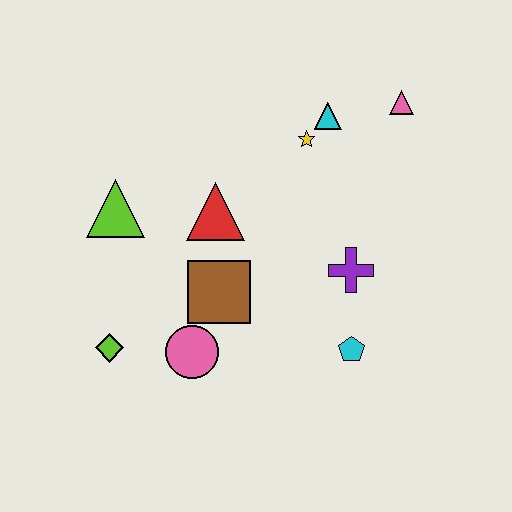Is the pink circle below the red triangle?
Yes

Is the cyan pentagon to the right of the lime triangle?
Yes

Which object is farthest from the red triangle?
The pink triangle is farthest from the red triangle.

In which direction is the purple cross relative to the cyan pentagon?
The purple cross is above the cyan pentagon.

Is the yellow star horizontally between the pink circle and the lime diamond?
No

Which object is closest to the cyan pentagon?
The purple cross is closest to the cyan pentagon.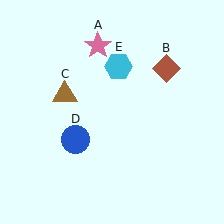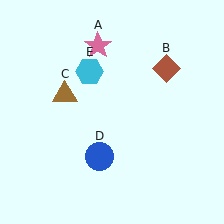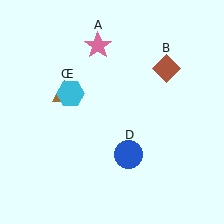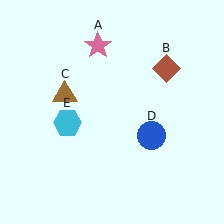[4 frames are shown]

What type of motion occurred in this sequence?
The blue circle (object D), cyan hexagon (object E) rotated counterclockwise around the center of the scene.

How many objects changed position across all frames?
2 objects changed position: blue circle (object D), cyan hexagon (object E).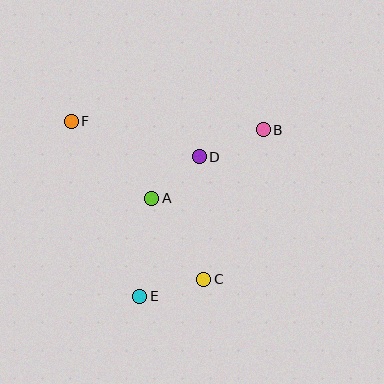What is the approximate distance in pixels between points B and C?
The distance between B and C is approximately 161 pixels.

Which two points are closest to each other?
Points A and D are closest to each other.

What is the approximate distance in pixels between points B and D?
The distance between B and D is approximately 69 pixels.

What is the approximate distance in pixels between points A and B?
The distance between A and B is approximately 131 pixels.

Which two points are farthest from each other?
Points B and E are farthest from each other.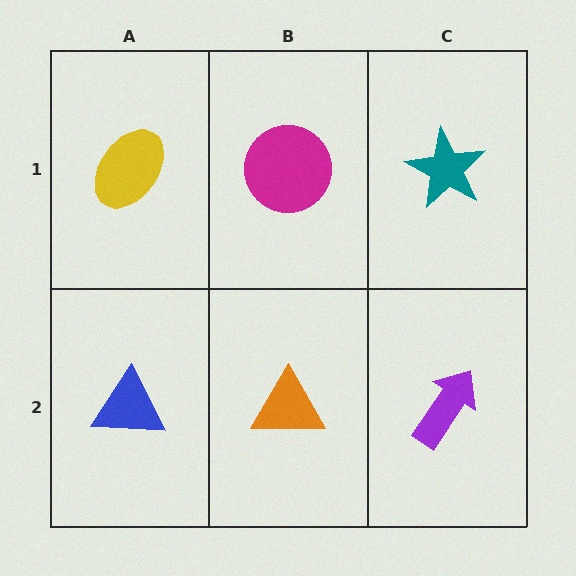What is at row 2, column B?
An orange triangle.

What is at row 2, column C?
A purple arrow.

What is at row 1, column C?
A teal star.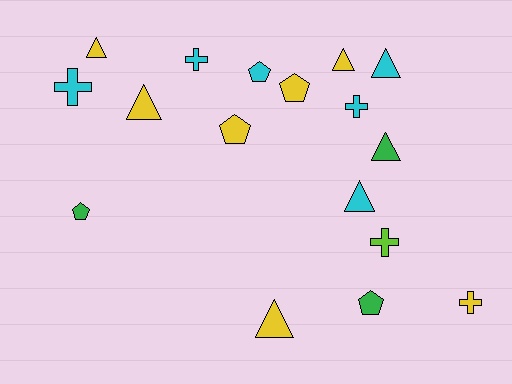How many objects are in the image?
There are 17 objects.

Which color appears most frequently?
Yellow, with 7 objects.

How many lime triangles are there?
There are no lime triangles.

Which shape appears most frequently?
Triangle, with 7 objects.